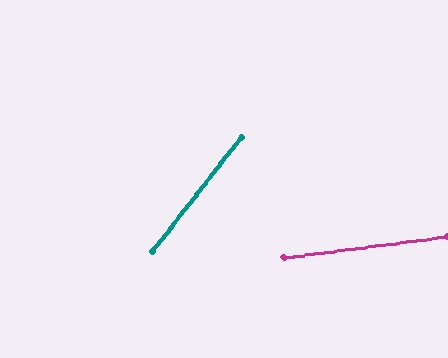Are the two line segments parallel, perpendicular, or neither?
Neither parallel nor perpendicular — they differ by about 44°.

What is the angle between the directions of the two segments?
Approximately 44 degrees.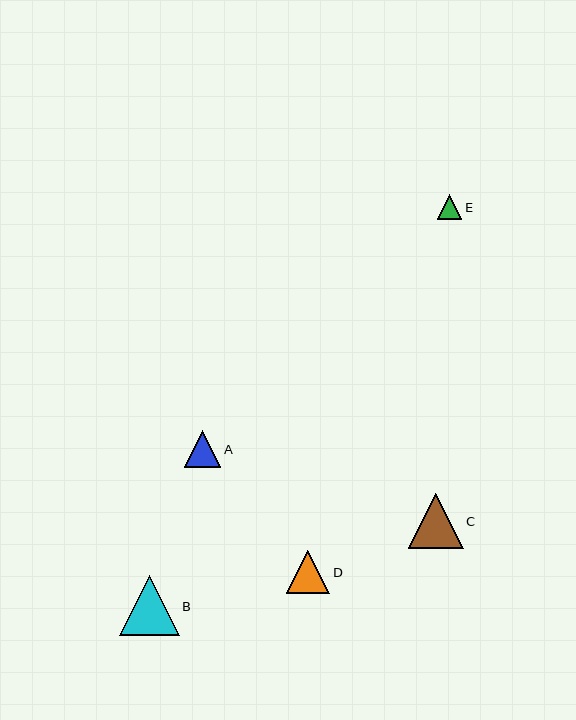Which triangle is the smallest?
Triangle E is the smallest with a size of approximately 25 pixels.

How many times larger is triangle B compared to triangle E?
Triangle B is approximately 2.4 times the size of triangle E.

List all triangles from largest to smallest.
From largest to smallest: B, C, D, A, E.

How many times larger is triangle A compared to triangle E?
Triangle A is approximately 1.5 times the size of triangle E.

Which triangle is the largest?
Triangle B is the largest with a size of approximately 60 pixels.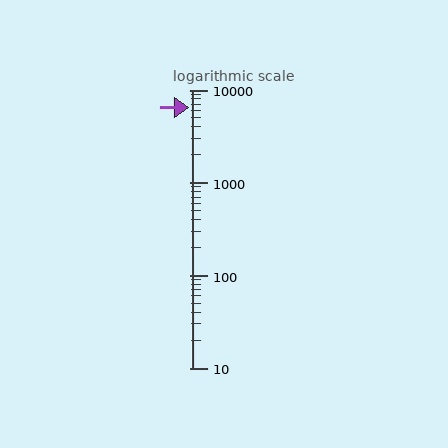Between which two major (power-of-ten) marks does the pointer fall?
The pointer is between 1000 and 10000.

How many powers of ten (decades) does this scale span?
The scale spans 3 decades, from 10 to 10000.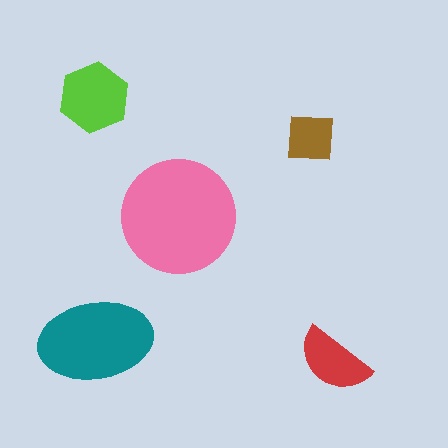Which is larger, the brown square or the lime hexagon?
The lime hexagon.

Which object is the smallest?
The brown square.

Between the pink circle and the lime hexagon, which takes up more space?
The pink circle.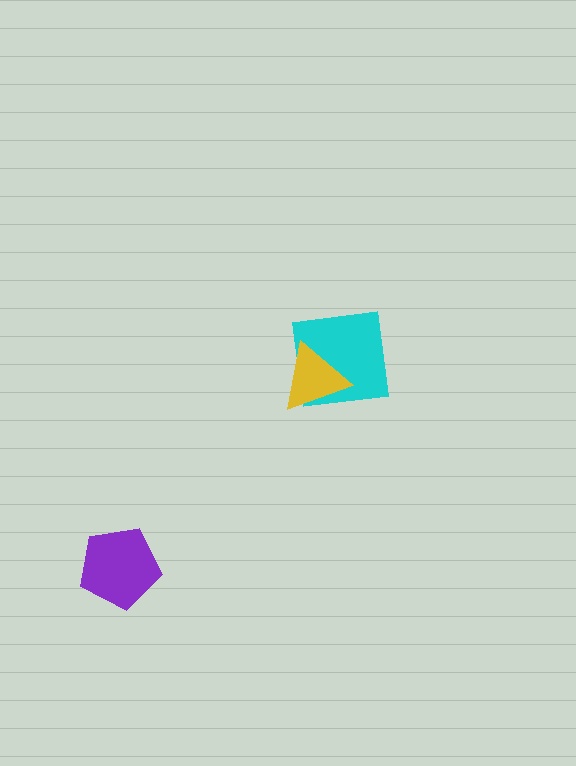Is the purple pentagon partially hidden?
No, no other shape covers it.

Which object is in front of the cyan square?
The yellow triangle is in front of the cyan square.